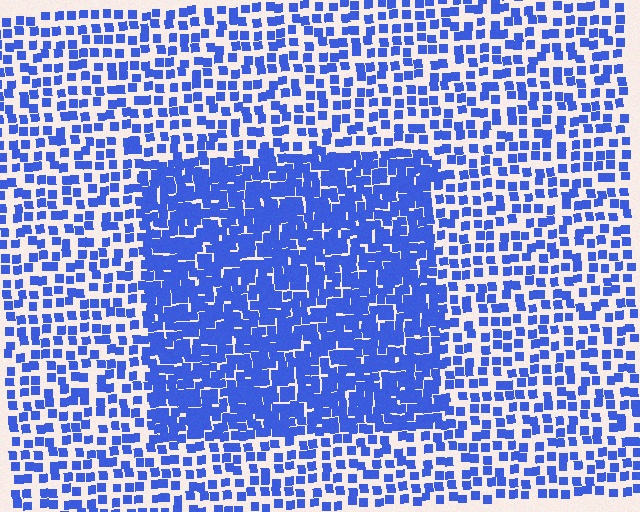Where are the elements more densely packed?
The elements are more densely packed inside the rectangle boundary.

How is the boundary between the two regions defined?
The boundary is defined by a change in element density (approximately 2.1x ratio). All elements are the same color, size, and shape.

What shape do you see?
I see a rectangle.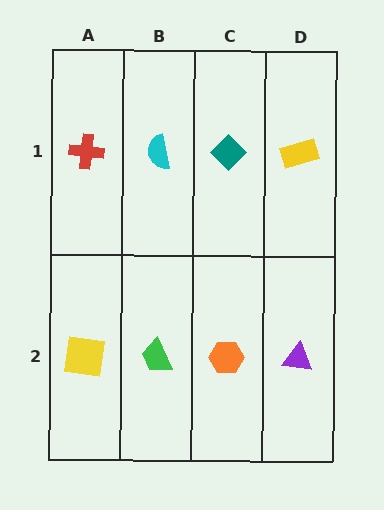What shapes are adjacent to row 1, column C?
An orange hexagon (row 2, column C), a cyan semicircle (row 1, column B), a yellow rectangle (row 1, column D).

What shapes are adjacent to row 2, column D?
A yellow rectangle (row 1, column D), an orange hexagon (row 2, column C).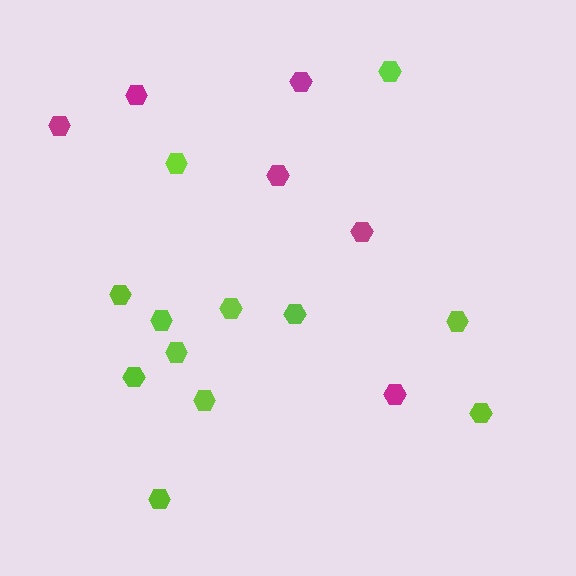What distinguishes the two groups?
There are 2 groups: one group of magenta hexagons (6) and one group of lime hexagons (12).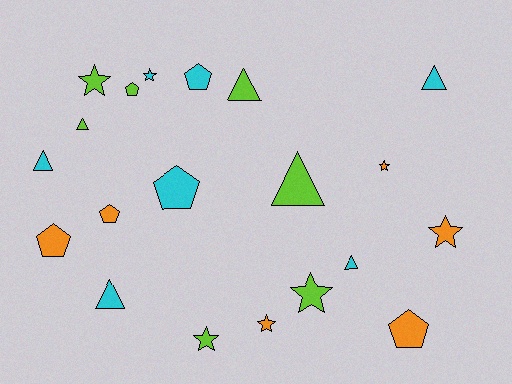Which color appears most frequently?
Cyan, with 7 objects.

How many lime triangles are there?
There are 3 lime triangles.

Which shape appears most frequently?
Star, with 7 objects.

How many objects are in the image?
There are 20 objects.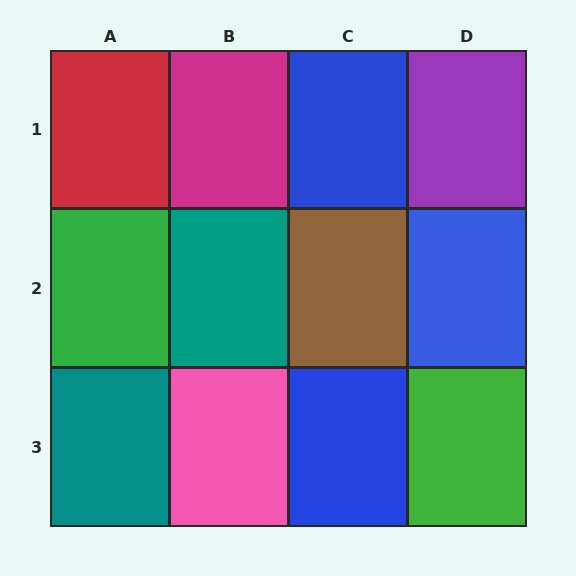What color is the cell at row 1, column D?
Purple.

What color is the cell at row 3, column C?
Blue.